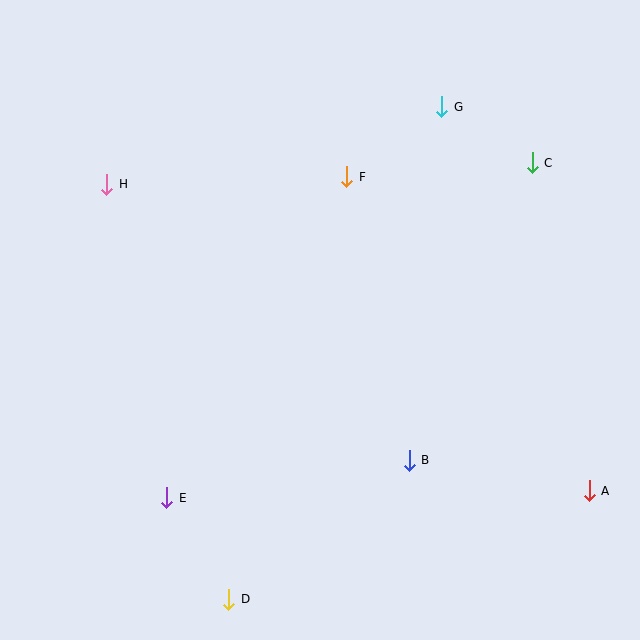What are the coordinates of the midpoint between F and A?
The midpoint between F and A is at (468, 334).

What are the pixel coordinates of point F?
Point F is at (347, 177).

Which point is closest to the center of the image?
Point F at (347, 177) is closest to the center.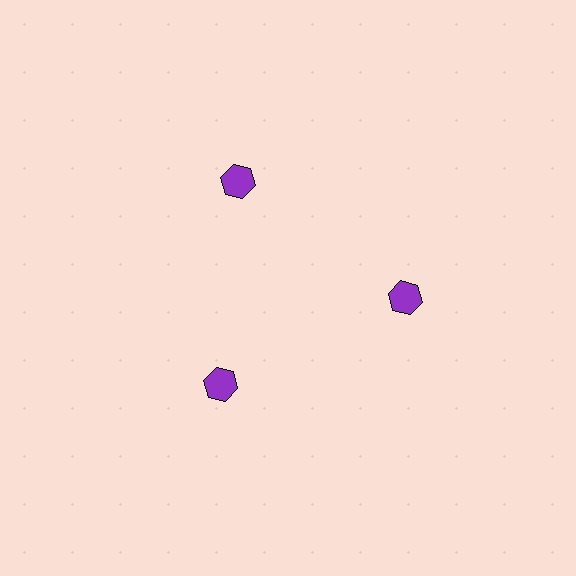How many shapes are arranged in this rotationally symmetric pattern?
There are 3 shapes, arranged in 3 groups of 1.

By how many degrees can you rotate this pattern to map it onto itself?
The pattern maps onto itself every 120 degrees of rotation.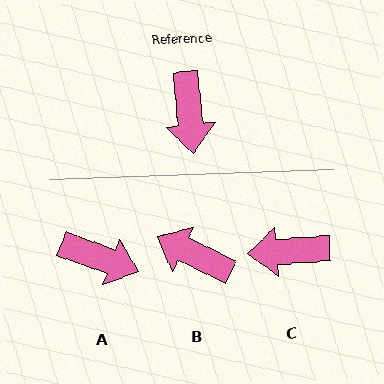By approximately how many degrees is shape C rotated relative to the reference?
Approximately 92 degrees clockwise.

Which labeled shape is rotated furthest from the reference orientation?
B, about 121 degrees away.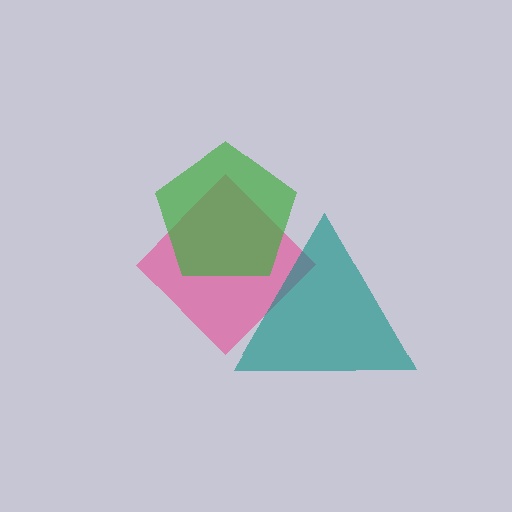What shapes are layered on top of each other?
The layered shapes are: a pink diamond, a teal triangle, a green pentagon.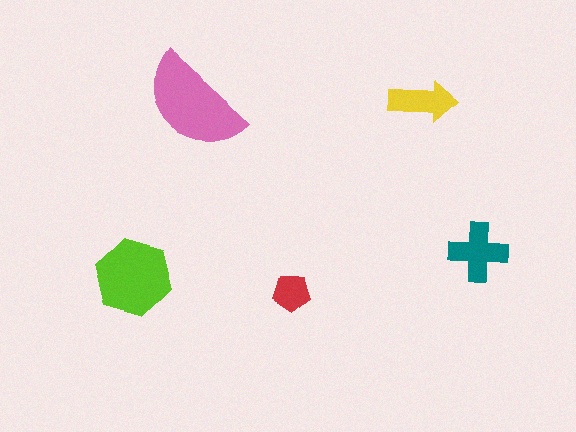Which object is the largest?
The pink semicircle.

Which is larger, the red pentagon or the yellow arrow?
The yellow arrow.